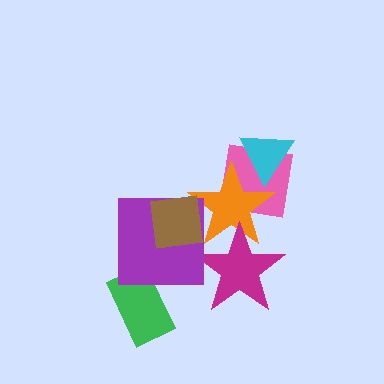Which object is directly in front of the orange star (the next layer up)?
The cyan triangle is directly in front of the orange star.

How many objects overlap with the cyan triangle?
2 objects overlap with the cyan triangle.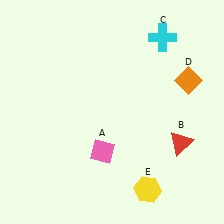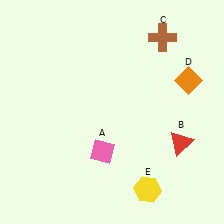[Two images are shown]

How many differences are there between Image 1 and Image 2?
There is 1 difference between the two images.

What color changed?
The cross (C) changed from cyan in Image 1 to brown in Image 2.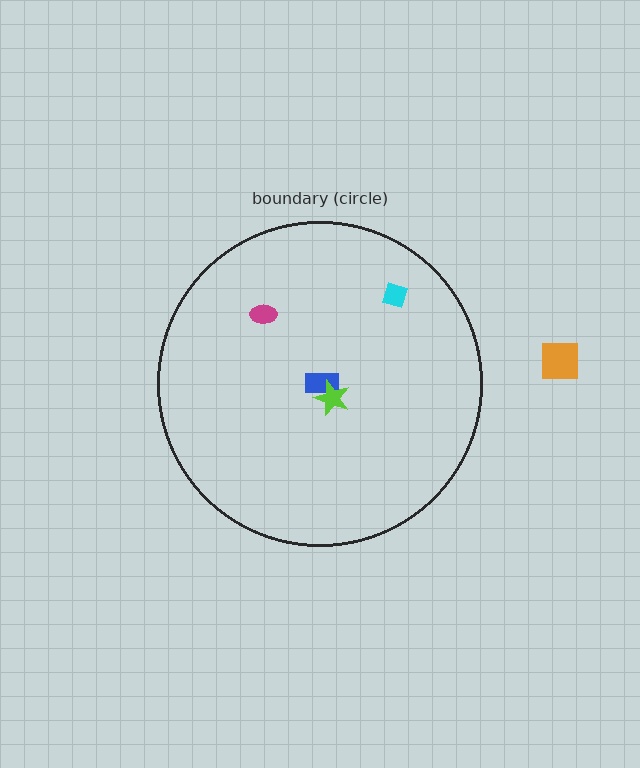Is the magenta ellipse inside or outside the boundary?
Inside.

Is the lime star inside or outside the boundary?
Inside.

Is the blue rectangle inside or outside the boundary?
Inside.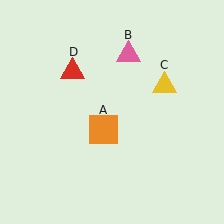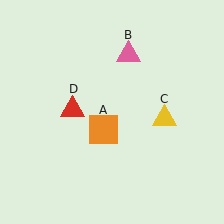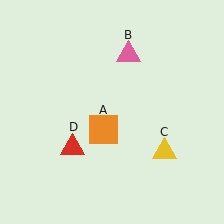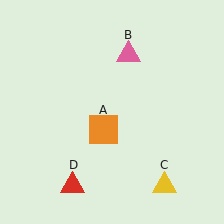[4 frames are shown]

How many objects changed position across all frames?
2 objects changed position: yellow triangle (object C), red triangle (object D).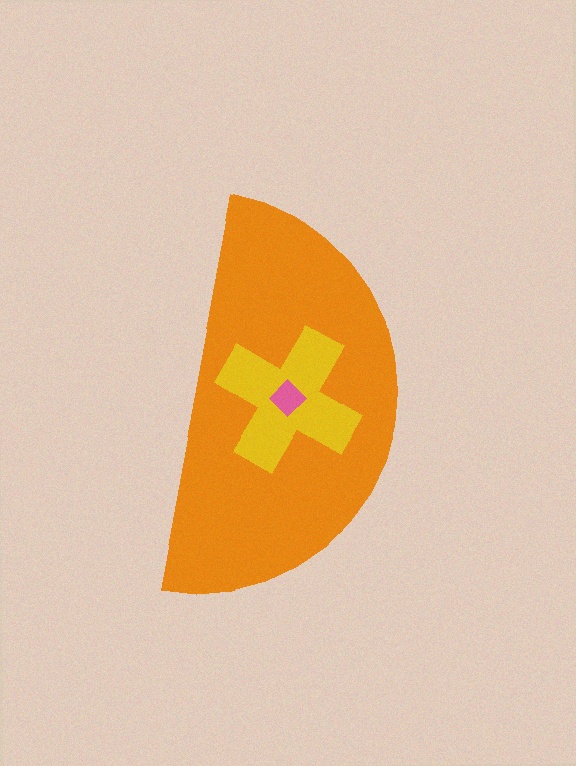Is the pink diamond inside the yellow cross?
Yes.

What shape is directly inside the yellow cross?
The pink diamond.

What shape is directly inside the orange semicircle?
The yellow cross.